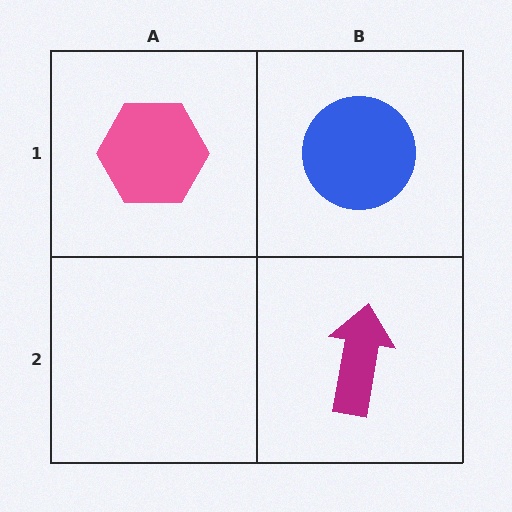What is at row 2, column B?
A magenta arrow.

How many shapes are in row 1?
2 shapes.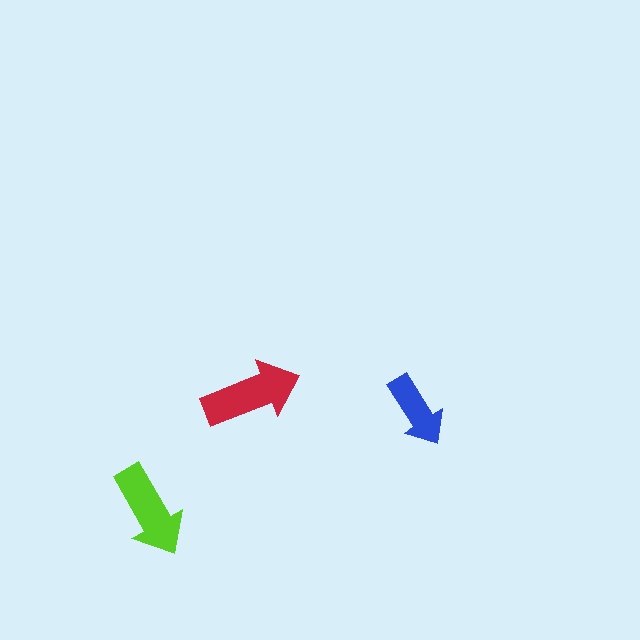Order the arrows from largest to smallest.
the red one, the lime one, the blue one.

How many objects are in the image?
There are 3 objects in the image.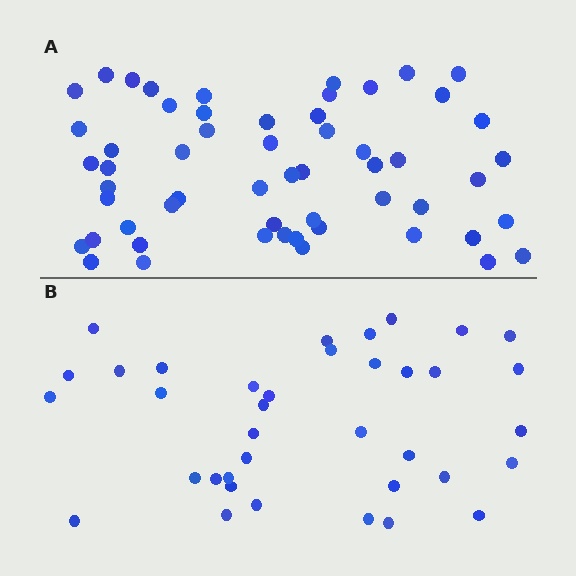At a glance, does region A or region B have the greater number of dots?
Region A (the top region) has more dots.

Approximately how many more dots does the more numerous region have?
Region A has approximately 20 more dots than region B.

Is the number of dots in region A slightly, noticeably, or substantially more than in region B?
Region A has substantially more. The ratio is roughly 1.5 to 1.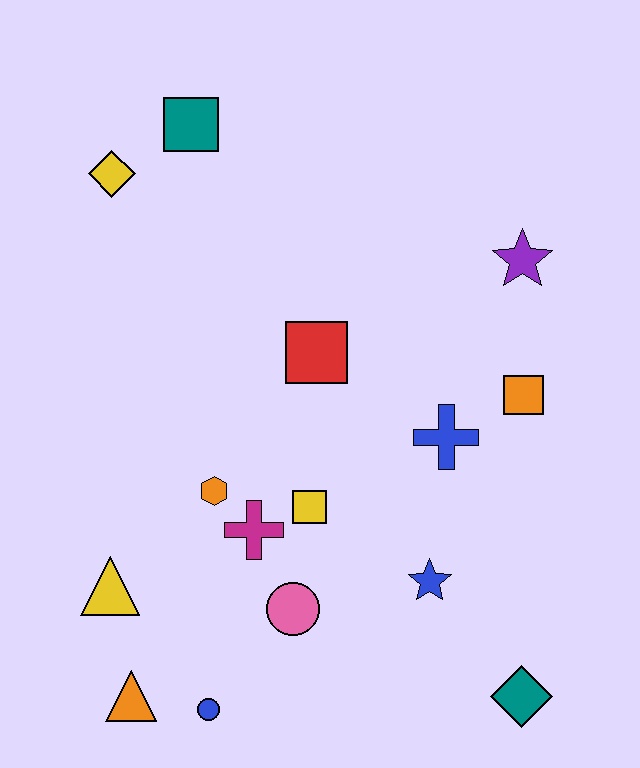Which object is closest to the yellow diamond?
The teal square is closest to the yellow diamond.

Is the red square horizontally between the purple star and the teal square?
Yes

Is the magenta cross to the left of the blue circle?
No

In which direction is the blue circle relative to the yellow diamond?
The blue circle is below the yellow diamond.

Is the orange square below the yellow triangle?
No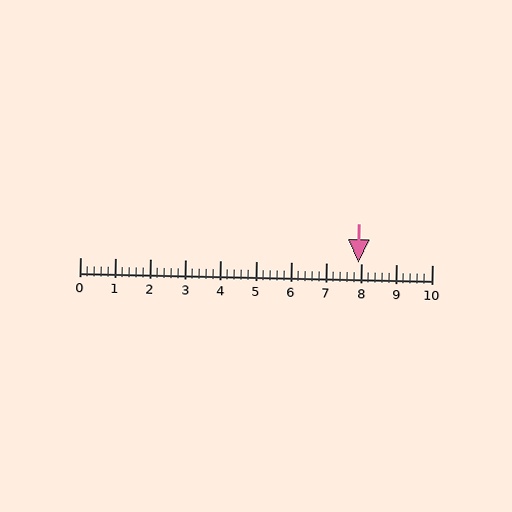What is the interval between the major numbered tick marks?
The major tick marks are spaced 1 units apart.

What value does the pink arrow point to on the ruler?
The pink arrow points to approximately 7.9.